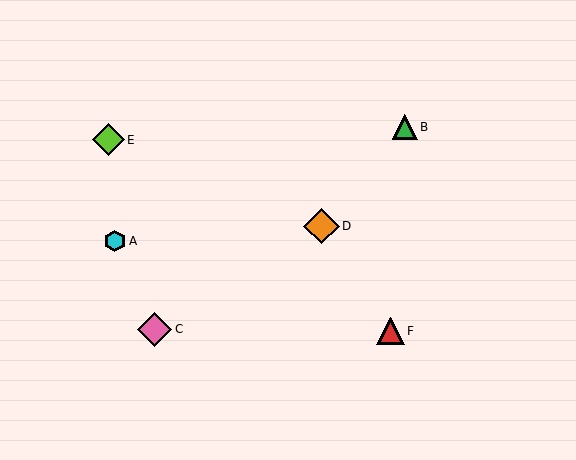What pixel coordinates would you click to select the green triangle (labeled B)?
Click at (405, 127) to select the green triangle B.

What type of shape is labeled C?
Shape C is a pink diamond.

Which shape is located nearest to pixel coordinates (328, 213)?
The orange diamond (labeled D) at (322, 226) is nearest to that location.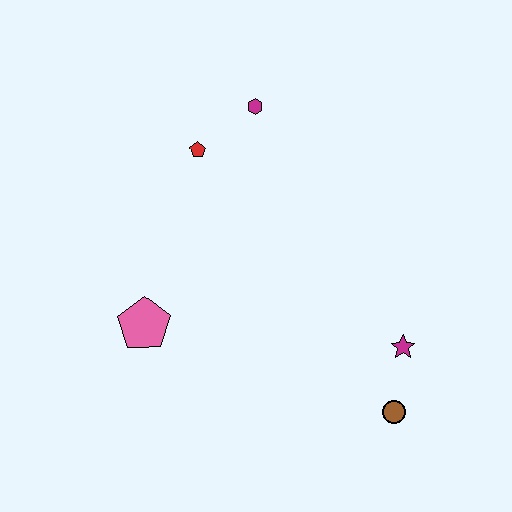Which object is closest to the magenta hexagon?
The red pentagon is closest to the magenta hexagon.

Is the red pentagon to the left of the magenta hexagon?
Yes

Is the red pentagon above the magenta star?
Yes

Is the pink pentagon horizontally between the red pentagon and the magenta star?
No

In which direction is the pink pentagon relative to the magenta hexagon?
The pink pentagon is below the magenta hexagon.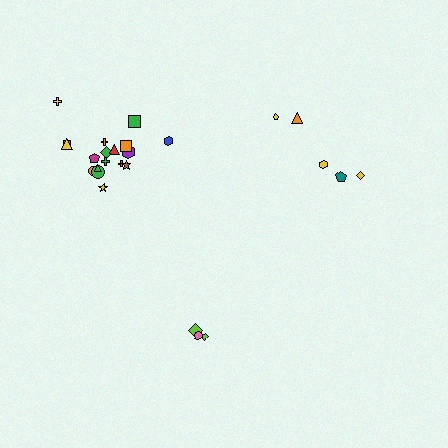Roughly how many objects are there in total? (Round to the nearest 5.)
Roughly 25 objects in total.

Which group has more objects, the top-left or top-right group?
The top-left group.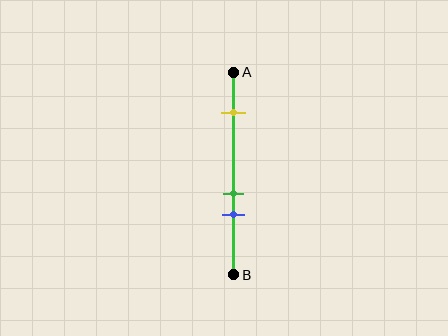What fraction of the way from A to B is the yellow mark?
The yellow mark is approximately 20% (0.2) of the way from A to B.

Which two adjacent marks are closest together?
The green and blue marks are the closest adjacent pair.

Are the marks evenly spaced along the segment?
No, the marks are not evenly spaced.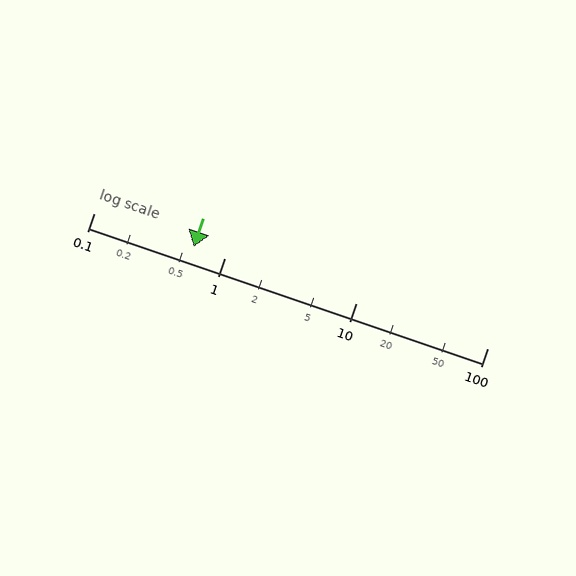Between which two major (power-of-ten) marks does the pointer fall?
The pointer is between 0.1 and 1.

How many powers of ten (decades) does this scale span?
The scale spans 3 decades, from 0.1 to 100.